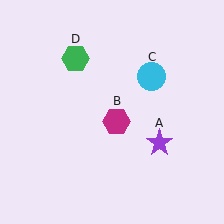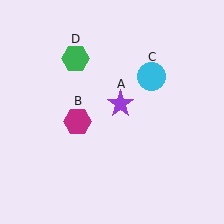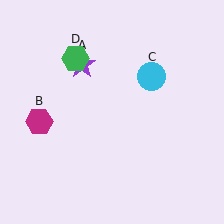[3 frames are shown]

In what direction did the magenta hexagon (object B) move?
The magenta hexagon (object B) moved left.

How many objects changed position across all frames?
2 objects changed position: purple star (object A), magenta hexagon (object B).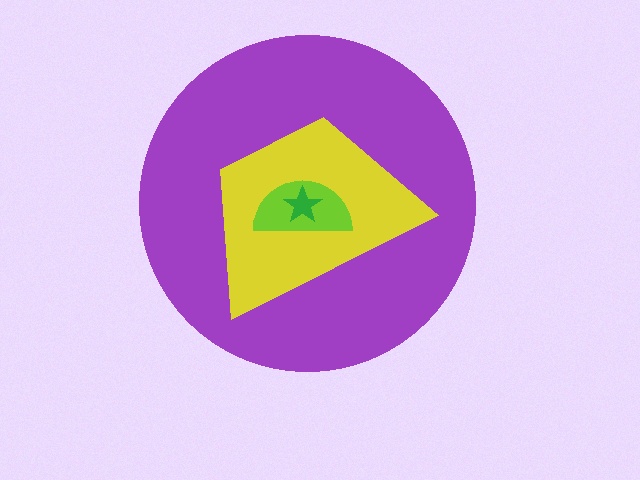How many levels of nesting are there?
4.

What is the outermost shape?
The purple circle.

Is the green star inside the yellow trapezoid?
Yes.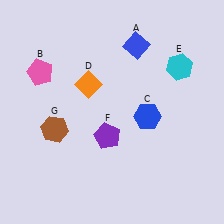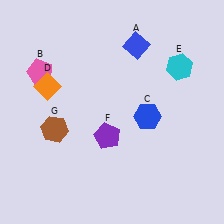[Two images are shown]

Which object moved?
The orange diamond (D) moved left.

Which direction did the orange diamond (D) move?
The orange diamond (D) moved left.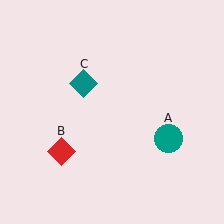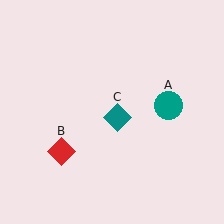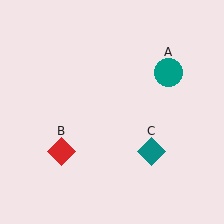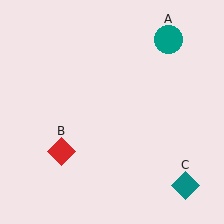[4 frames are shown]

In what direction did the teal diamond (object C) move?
The teal diamond (object C) moved down and to the right.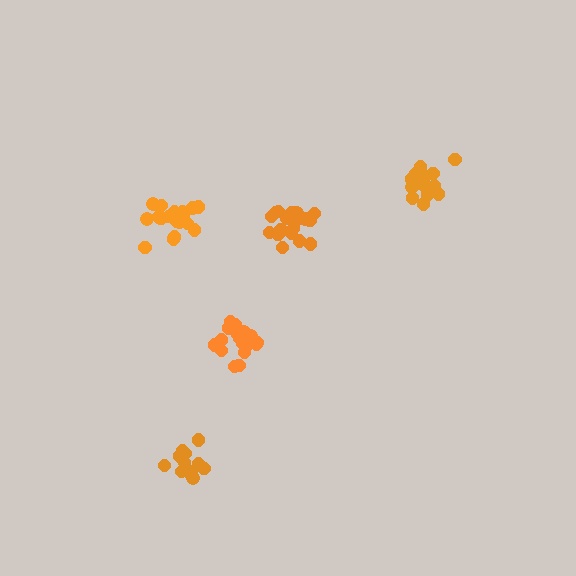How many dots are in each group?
Group 1: 20 dots, Group 2: 14 dots, Group 3: 20 dots, Group 4: 18 dots, Group 5: 20 dots (92 total).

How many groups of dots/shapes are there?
There are 5 groups.